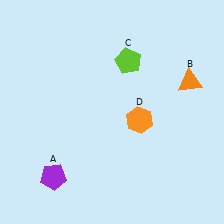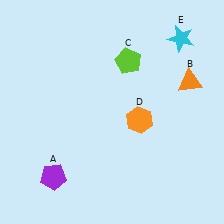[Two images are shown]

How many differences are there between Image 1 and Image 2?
There is 1 difference between the two images.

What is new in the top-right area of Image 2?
A cyan star (E) was added in the top-right area of Image 2.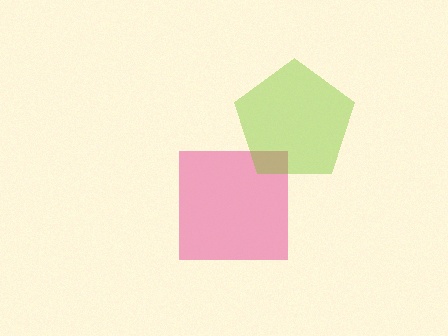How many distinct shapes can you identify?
There are 2 distinct shapes: a pink square, a lime pentagon.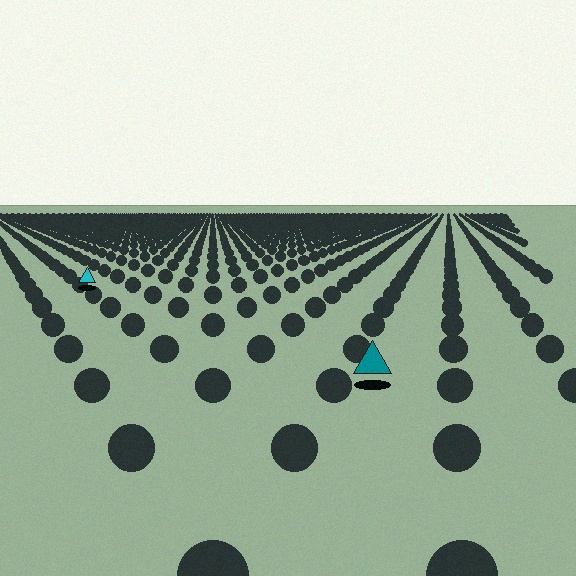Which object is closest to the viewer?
The teal triangle is closest. The texture marks near it are larger and more spread out.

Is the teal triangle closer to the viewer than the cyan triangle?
Yes. The teal triangle is closer — you can tell from the texture gradient: the ground texture is coarser near it.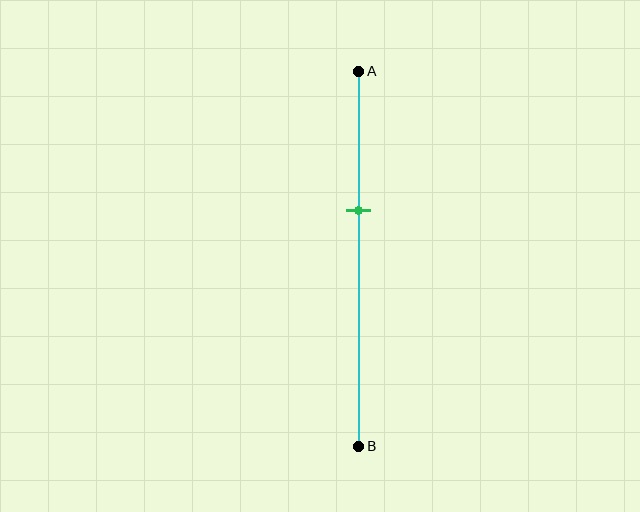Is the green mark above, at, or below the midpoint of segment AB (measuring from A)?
The green mark is above the midpoint of segment AB.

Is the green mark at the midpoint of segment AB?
No, the mark is at about 35% from A, not at the 50% midpoint.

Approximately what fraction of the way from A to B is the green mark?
The green mark is approximately 35% of the way from A to B.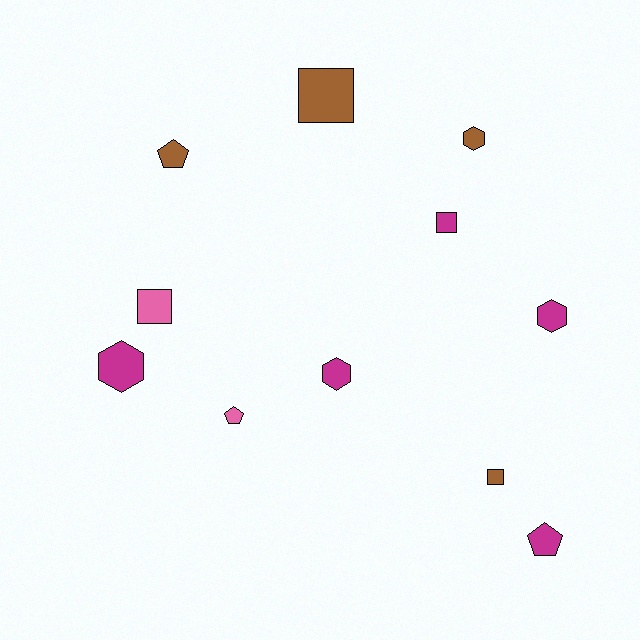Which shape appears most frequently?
Square, with 4 objects.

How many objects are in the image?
There are 11 objects.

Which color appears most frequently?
Magenta, with 5 objects.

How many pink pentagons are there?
There is 1 pink pentagon.